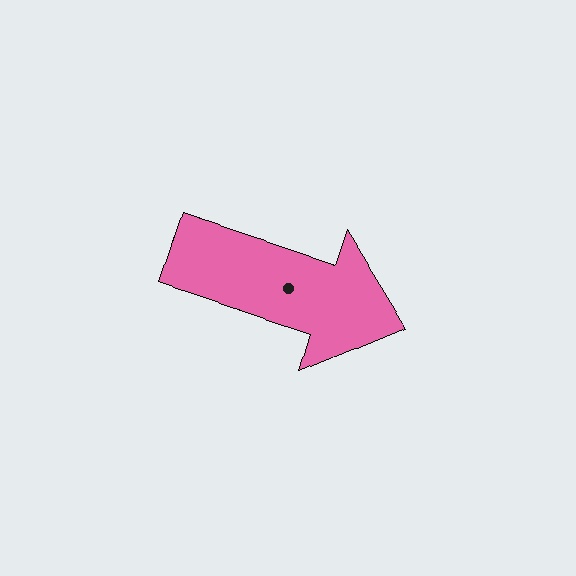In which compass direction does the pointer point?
East.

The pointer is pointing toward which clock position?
Roughly 4 o'clock.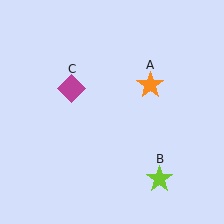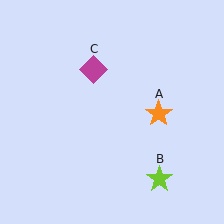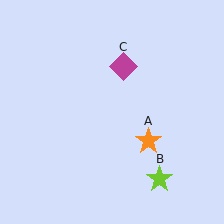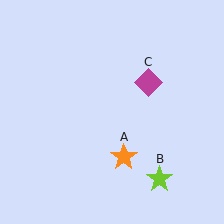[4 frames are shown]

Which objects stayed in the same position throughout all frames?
Lime star (object B) remained stationary.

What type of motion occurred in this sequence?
The orange star (object A), magenta diamond (object C) rotated clockwise around the center of the scene.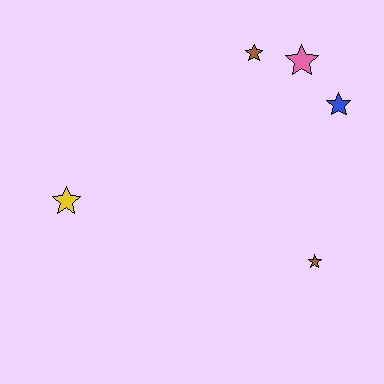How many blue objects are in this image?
There is 1 blue object.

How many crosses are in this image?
There are no crosses.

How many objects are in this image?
There are 5 objects.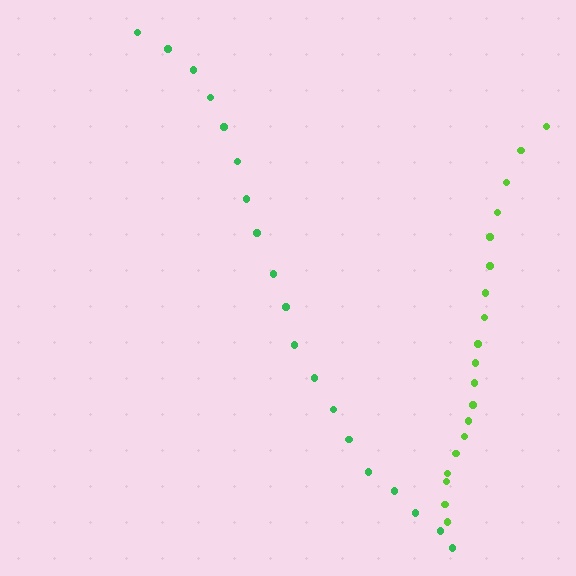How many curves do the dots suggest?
There are 2 distinct paths.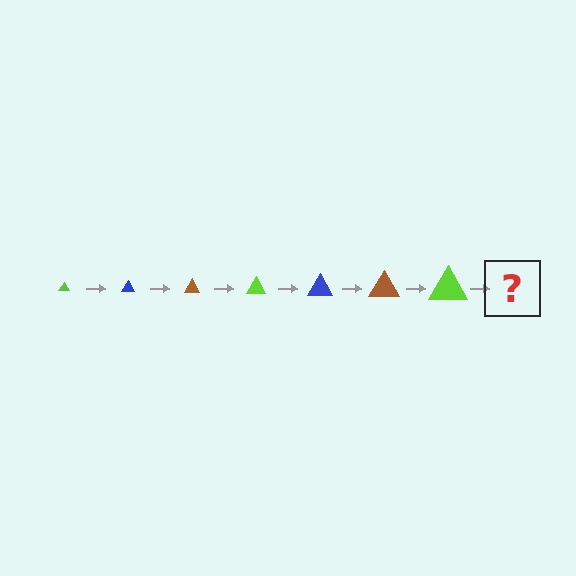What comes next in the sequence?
The next element should be a blue triangle, larger than the previous one.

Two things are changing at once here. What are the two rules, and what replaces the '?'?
The two rules are that the triangle grows larger each step and the color cycles through lime, blue, and brown. The '?' should be a blue triangle, larger than the previous one.